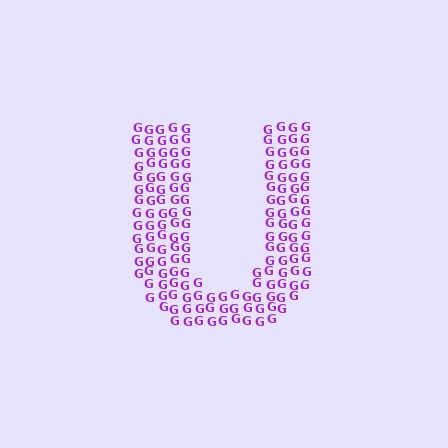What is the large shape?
The large shape is the letter U.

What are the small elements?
The small elements are letter G's.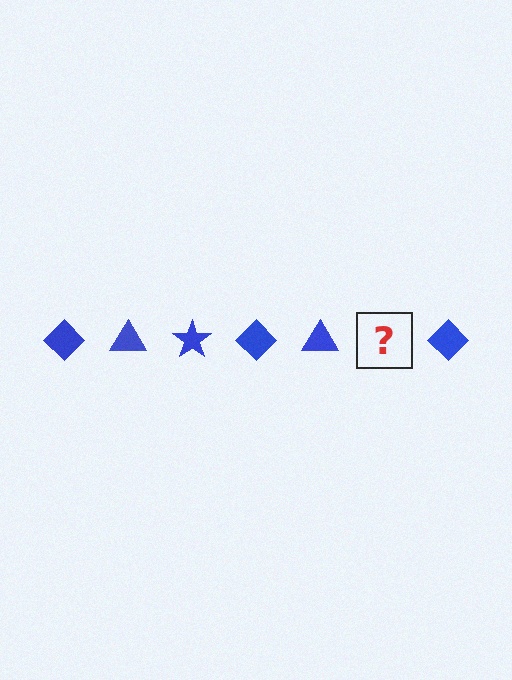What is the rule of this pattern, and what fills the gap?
The rule is that the pattern cycles through diamond, triangle, star shapes in blue. The gap should be filled with a blue star.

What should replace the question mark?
The question mark should be replaced with a blue star.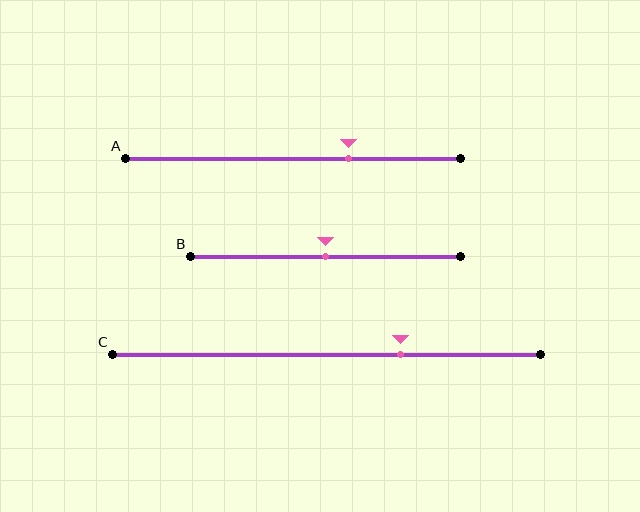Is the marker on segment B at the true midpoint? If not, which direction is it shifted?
Yes, the marker on segment B is at the true midpoint.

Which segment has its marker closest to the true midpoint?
Segment B has its marker closest to the true midpoint.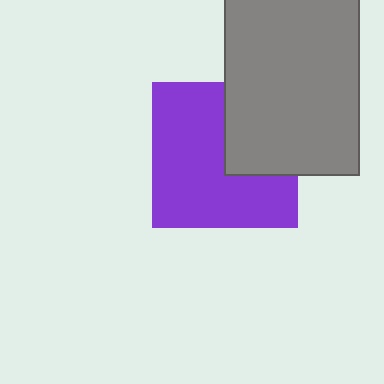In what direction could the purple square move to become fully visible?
The purple square could move left. That would shift it out from behind the gray rectangle entirely.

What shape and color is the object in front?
The object in front is a gray rectangle.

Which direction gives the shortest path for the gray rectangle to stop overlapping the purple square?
Moving right gives the shortest separation.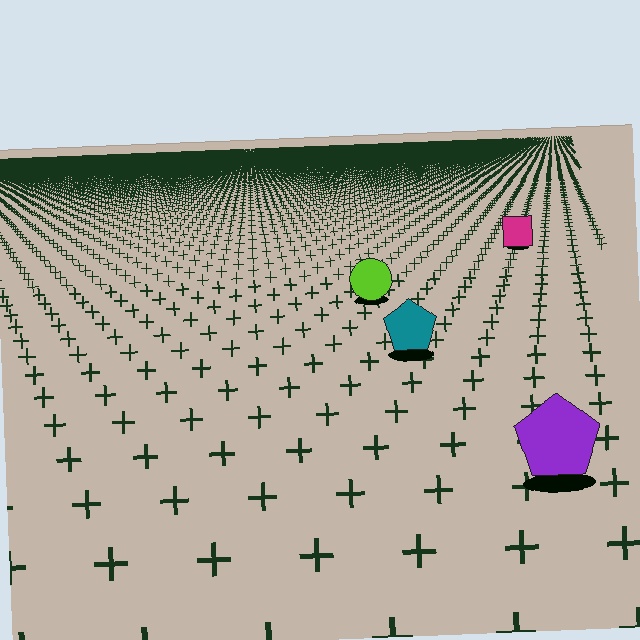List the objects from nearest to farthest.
From nearest to farthest: the purple pentagon, the teal pentagon, the lime circle, the magenta square.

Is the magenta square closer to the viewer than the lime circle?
No. The lime circle is closer — you can tell from the texture gradient: the ground texture is coarser near it.